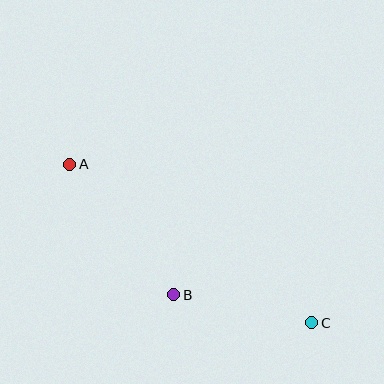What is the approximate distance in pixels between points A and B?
The distance between A and B is approximately 167 pixels.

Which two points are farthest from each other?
Points A and C are farthest from each other.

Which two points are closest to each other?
Points B and C are closest to each other.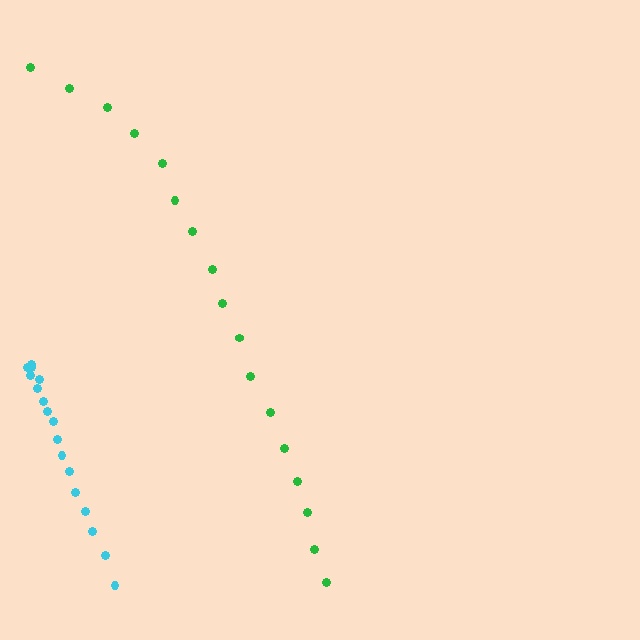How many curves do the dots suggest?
There are 2 distinct paths.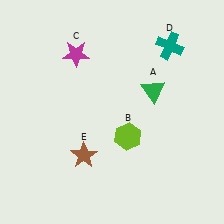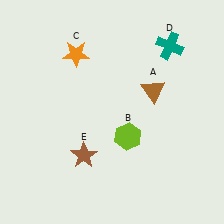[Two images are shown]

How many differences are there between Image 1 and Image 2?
There are 2 differences between the two images.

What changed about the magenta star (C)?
In Image 1, C is magenta. In Image 2, it changed to orange.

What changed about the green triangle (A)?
In Image 1, A is green. In Image 2, it changed to brown.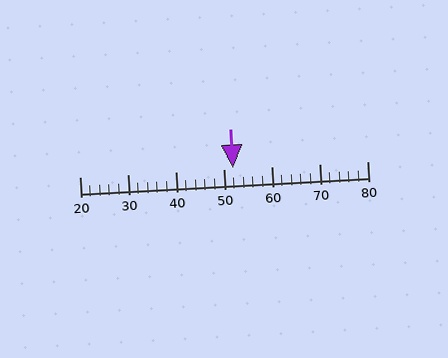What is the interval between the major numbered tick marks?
The major tick marks are spaced 10 units apart.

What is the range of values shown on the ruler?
The ruler shows values from 20 to 80.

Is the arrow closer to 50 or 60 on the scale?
The arrow is closer to 50.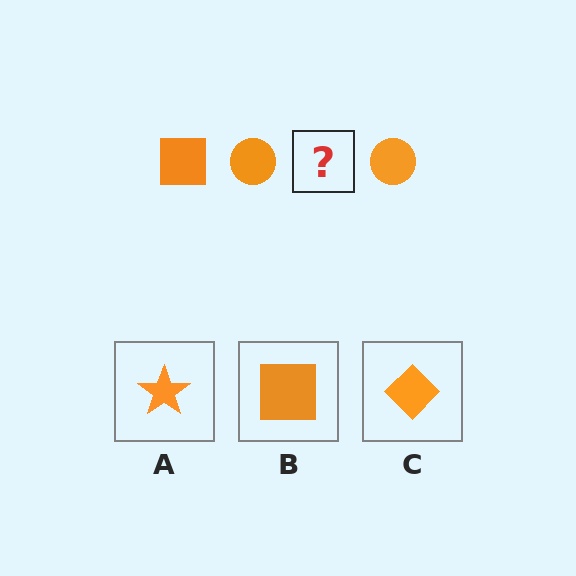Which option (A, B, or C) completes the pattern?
B.